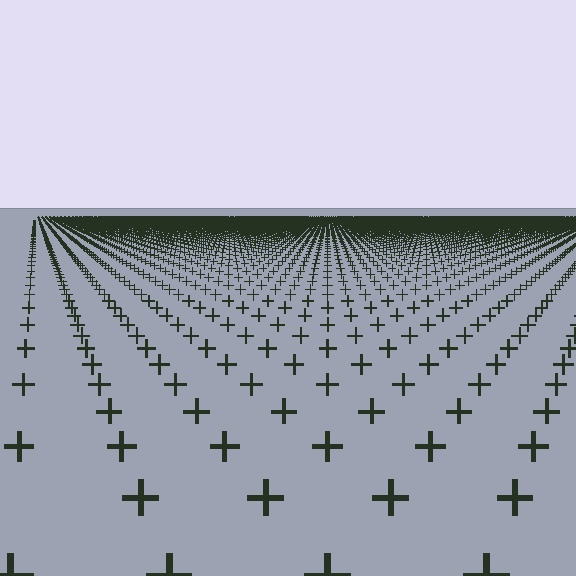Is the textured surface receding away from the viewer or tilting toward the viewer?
The surface is receding away from the viewer. Texture elements get smaller and denser toward the top.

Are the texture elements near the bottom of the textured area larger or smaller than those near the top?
Larger. Near the bottom, elements are closer to the viewer and appear at a bigger on-screen size.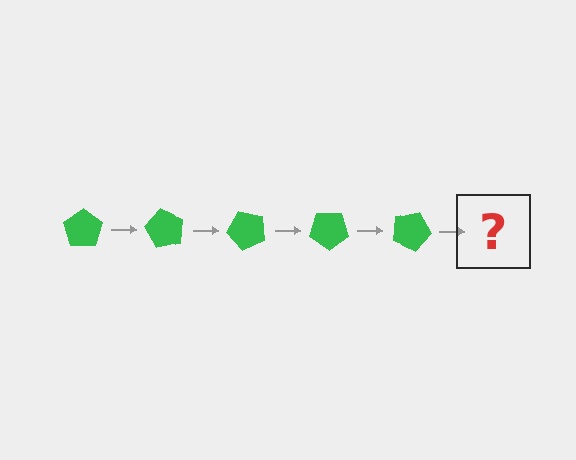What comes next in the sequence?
The next element should be a green pentagon rotated 300 degrees.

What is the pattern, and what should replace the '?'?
The pattern is that the pentagon rotates 60 degrees each step. The '?' should be a green pentagon rotated 300 degrees.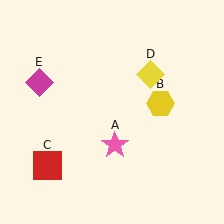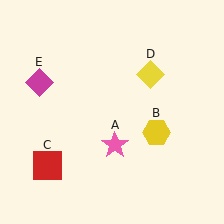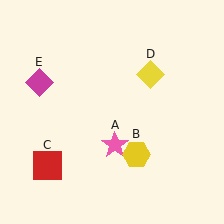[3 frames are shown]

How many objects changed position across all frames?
1 object changed position: yellow hexagon (object B).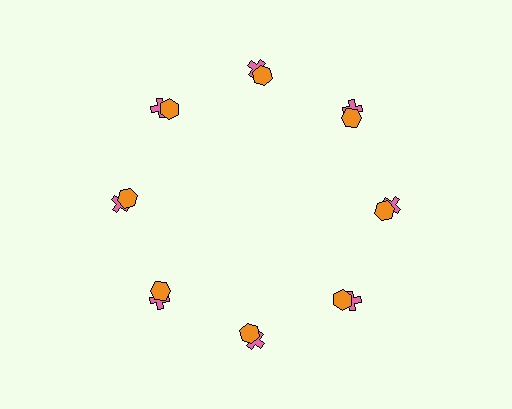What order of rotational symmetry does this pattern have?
This pattern has 8-fold rotational symmetry.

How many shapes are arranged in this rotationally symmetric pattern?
There are 16 shapes, arranged in 8 groups of 2.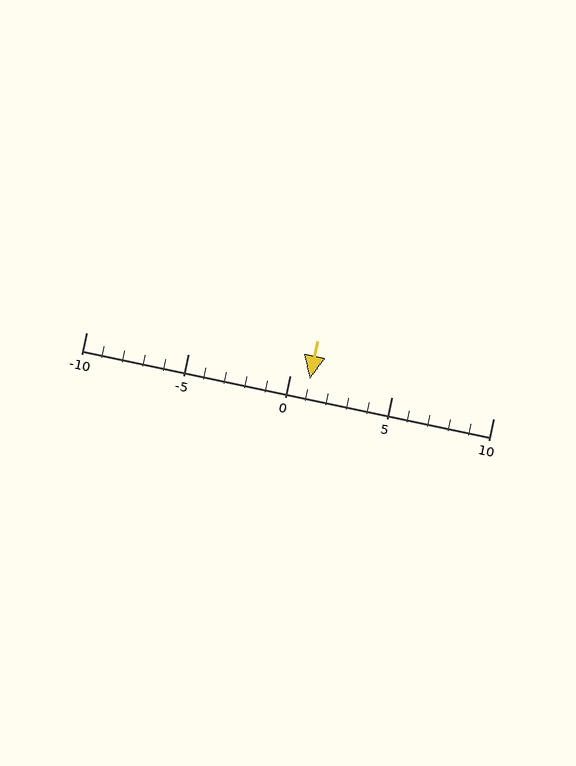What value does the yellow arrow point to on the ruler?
The yellow arrow points to approximately 1.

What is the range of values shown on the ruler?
The ruler shows values from -10 to 10.